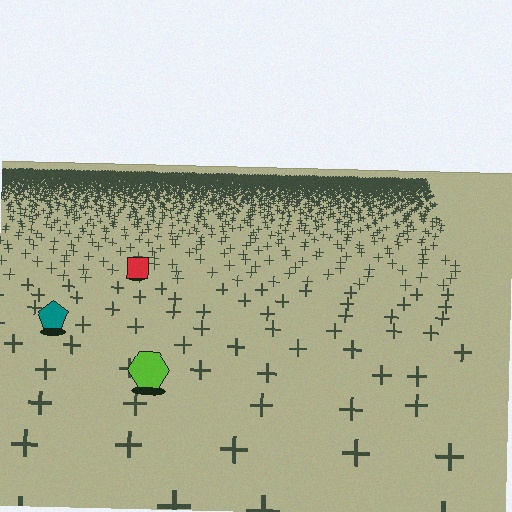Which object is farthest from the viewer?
The red square is farthest from the viewer. It appears smaller and the ground texture around it is denser.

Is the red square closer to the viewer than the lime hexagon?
No. The lime hexagon is closer — you can tell from the texture gradient: the ground texture is coarser near it.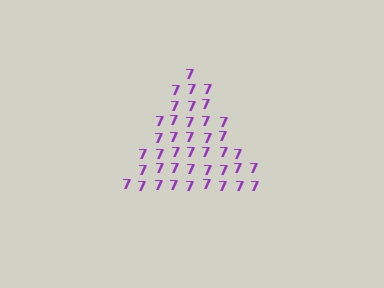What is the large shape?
The large shape is a triangle.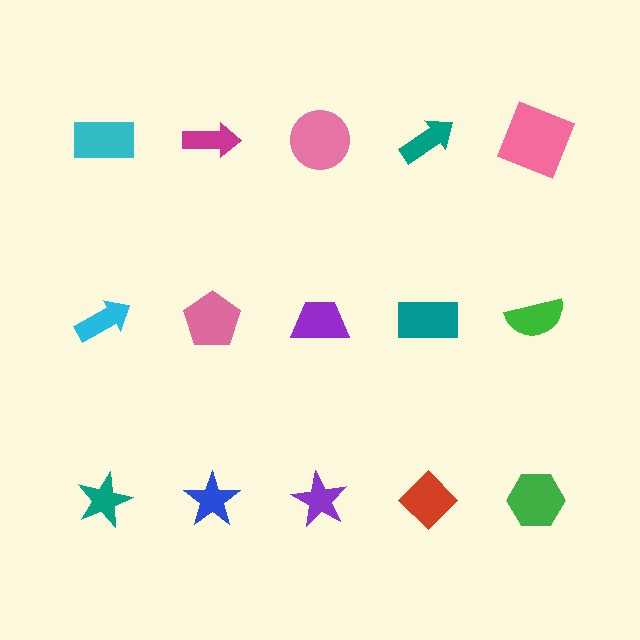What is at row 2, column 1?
A cyan arrow.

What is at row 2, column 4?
A teal rectangle.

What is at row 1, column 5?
A pink square.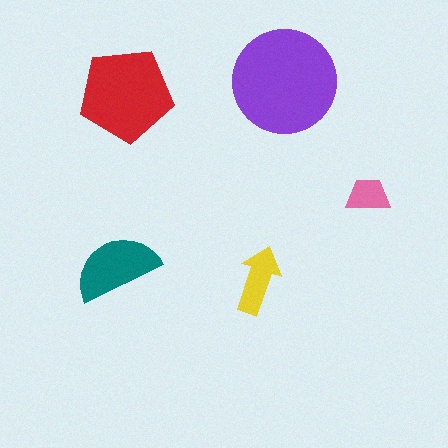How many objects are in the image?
There are 5 objects in the image.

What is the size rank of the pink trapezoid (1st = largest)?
5th.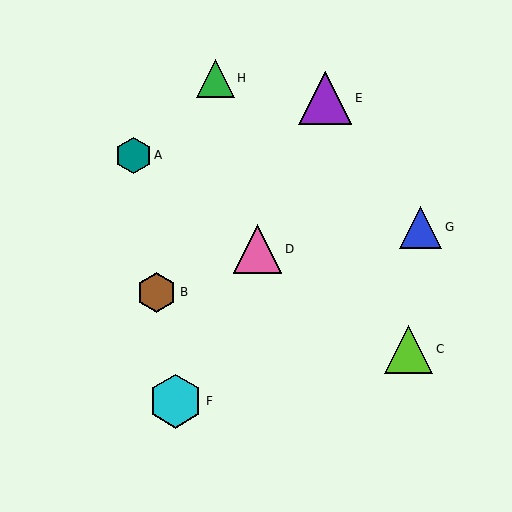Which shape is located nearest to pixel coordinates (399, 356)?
The lime triangle (labeled C) at (409, 349) is nearest to that location.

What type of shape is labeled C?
Shape C is a lime triangle.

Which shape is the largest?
The cyan hexagon (labeled F) is the largest.